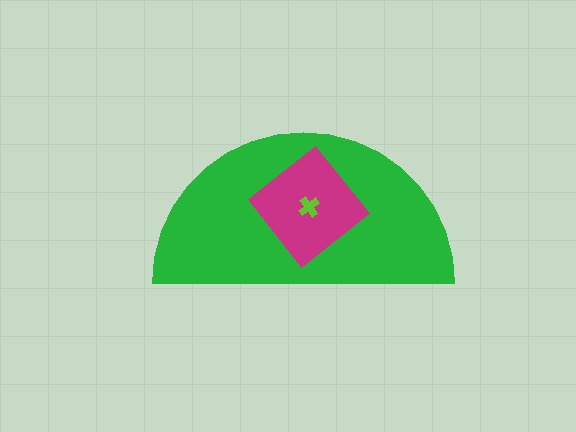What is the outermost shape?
The green semicircle.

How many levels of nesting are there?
3.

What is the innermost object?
The lime cross.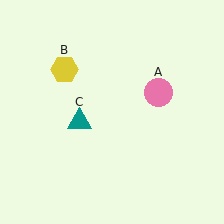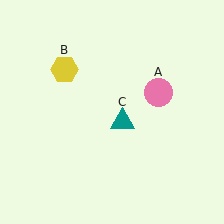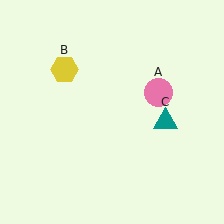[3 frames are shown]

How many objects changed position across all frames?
1 object changed position: teal triangle (object C).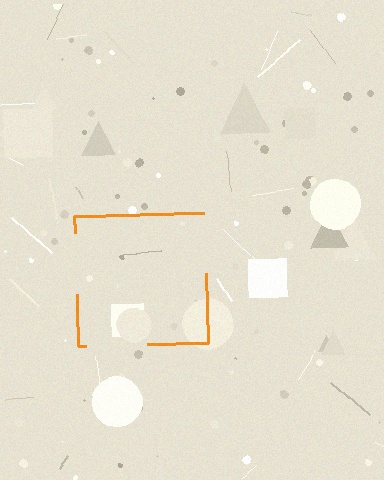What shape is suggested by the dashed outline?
The dashed outline suggests a square.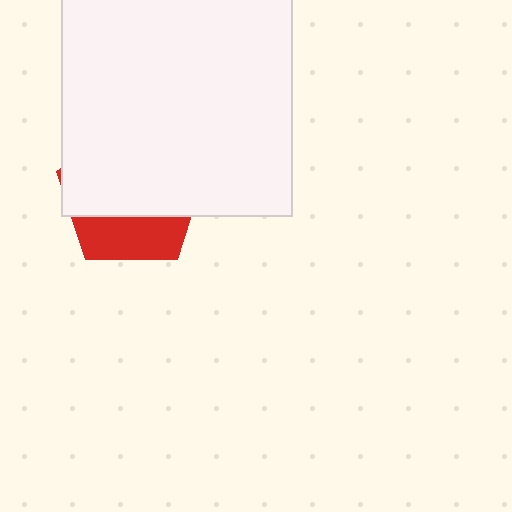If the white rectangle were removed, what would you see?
You would see the complete red pentagon.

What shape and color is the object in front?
The object in front is a white rectangle.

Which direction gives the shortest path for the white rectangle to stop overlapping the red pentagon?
Moving up gives the shortest separation.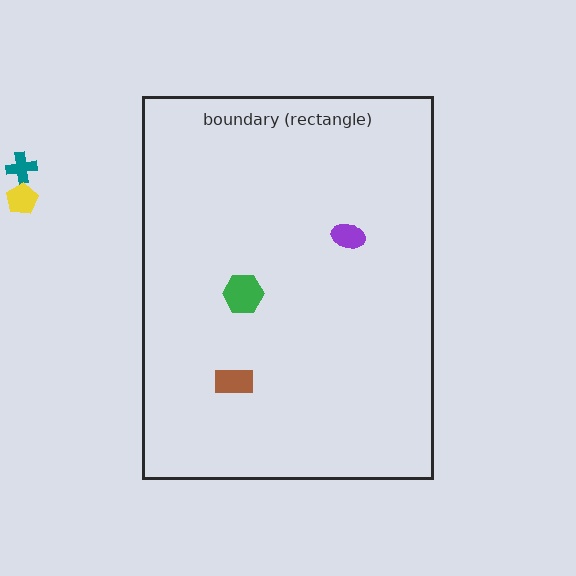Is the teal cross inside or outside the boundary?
Outside.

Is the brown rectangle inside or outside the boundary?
Inside.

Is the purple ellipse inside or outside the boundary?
Inside.